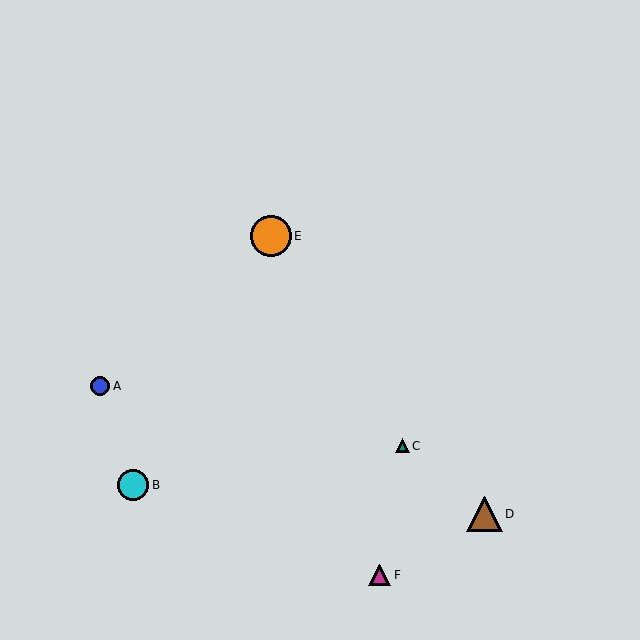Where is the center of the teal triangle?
The center of the teal triangle is at (403, 446).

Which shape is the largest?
The orange circle (labeled E) is the largest.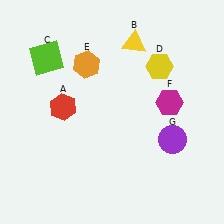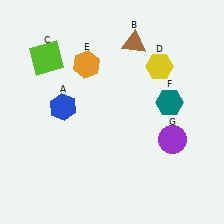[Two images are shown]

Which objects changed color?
A changed from red to blue. B changed from yellow to brown. F changed from magenta to teal.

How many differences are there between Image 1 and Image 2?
There are 3 differences between the two images.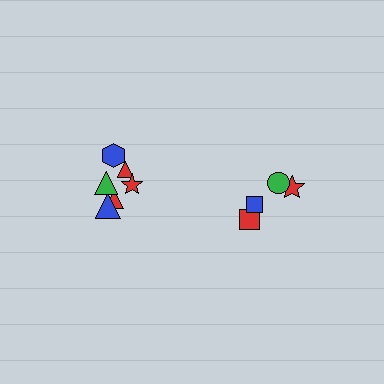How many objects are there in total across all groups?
There are 10 objects.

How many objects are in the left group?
There are 6 objects.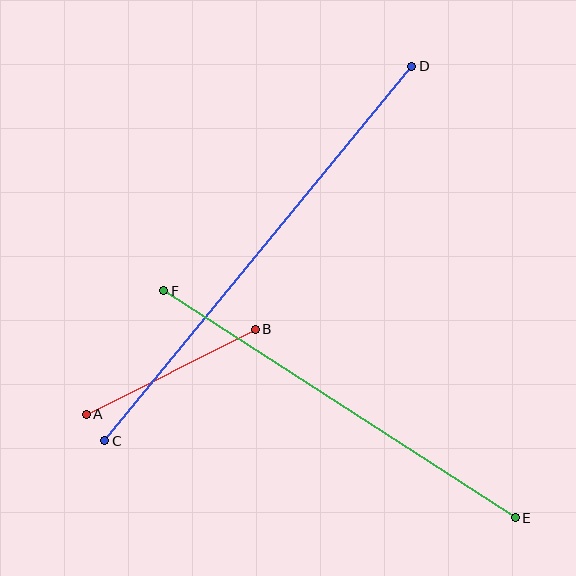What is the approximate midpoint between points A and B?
The midpoint is at approximately (171, 372) pixels.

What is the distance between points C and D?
The distance is approximately 484 pixels.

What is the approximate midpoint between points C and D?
The midpoint is at approximately (258, 254) pixels.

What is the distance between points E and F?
The distance is approximately 418 pixels.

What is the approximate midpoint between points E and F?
The midpoint is at approximately (340, 404) pixels.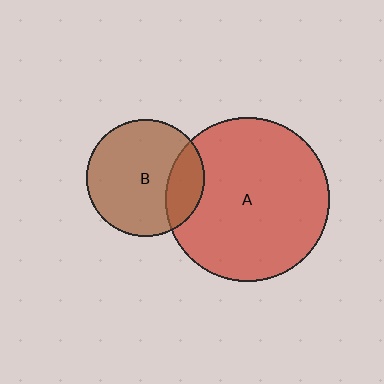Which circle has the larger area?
Circle A (red).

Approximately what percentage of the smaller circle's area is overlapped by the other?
Approximately 20%.